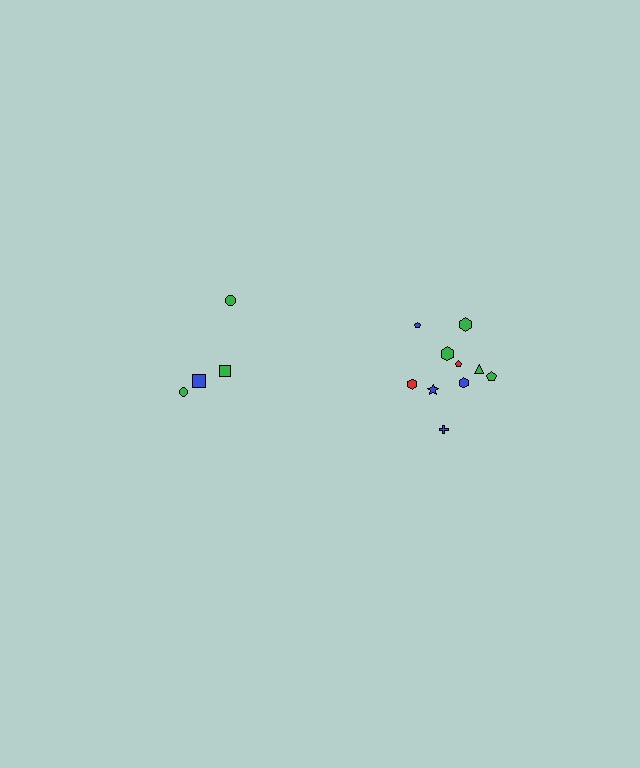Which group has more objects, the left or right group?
The right group.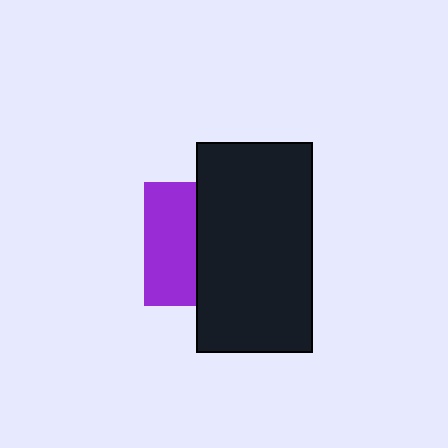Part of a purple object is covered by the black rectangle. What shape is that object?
It is a square.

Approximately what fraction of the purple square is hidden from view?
Roughly 58% of the purple square is hidden behind the black rectangle.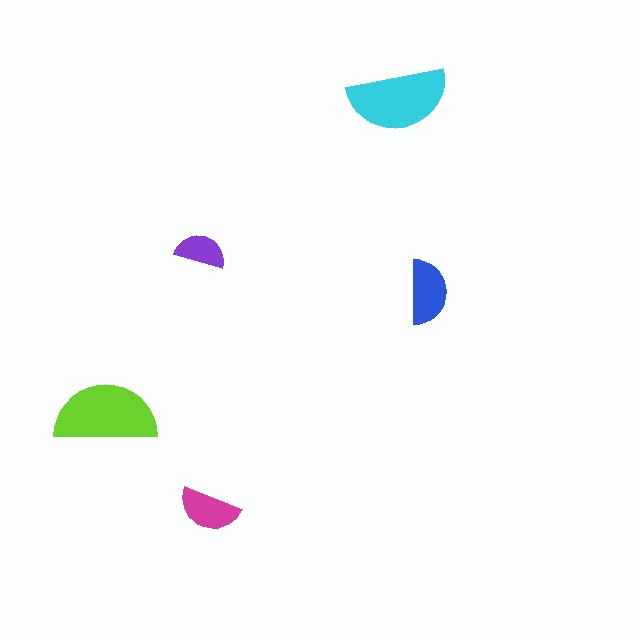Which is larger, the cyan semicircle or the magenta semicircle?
The cyan one.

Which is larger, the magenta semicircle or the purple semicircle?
The magenta one.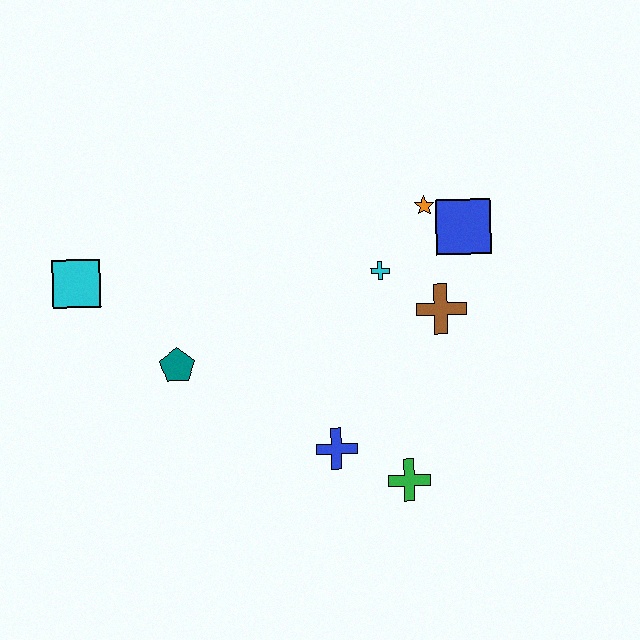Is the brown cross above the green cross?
Yes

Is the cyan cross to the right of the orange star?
No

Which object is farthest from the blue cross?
The cyan square is farthest from the blue cross.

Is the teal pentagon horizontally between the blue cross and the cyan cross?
No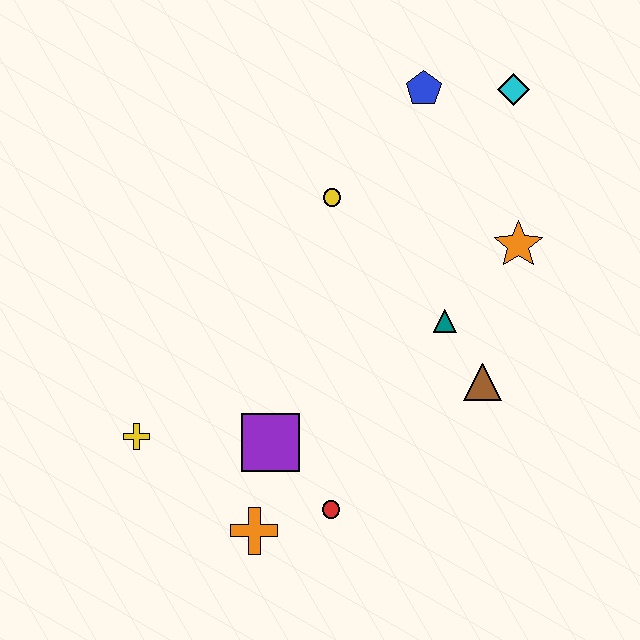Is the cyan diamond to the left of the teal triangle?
No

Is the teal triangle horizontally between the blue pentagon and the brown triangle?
Yes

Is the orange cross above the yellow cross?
No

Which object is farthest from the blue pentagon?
The orange cross is farthest from the blue pentagon.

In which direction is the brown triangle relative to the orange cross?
The brown triangle is to the right of the orange cross.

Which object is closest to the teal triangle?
The brown triangle is closest to the teal triangle.